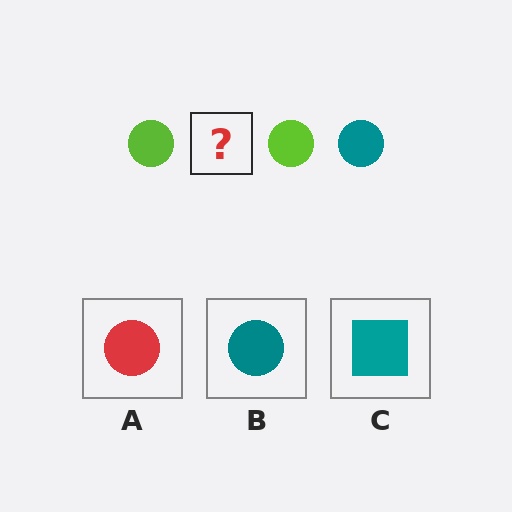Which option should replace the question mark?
Option B.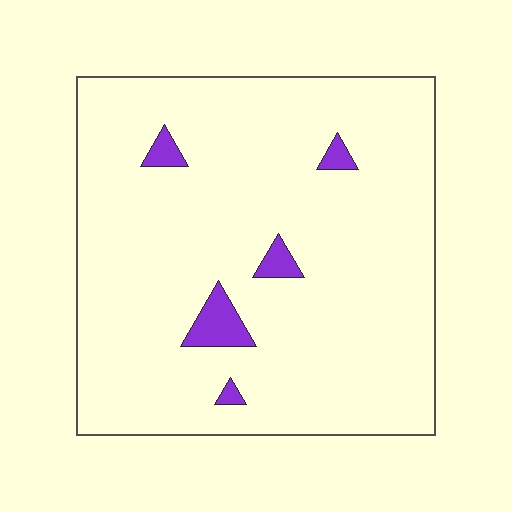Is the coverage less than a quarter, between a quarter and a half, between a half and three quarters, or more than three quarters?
Less than a quarter.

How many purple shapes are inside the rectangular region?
5.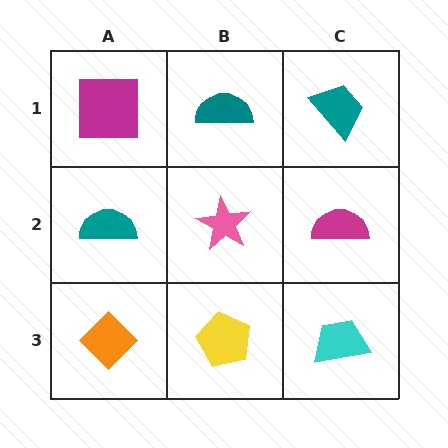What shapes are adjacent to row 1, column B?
A pink star (row 2, column B), a magenta square (row 1, column A), a teal trapezoid (row 1, column C).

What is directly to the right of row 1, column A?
A teal semicircle.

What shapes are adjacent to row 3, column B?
A pink star (row 2, column B), an orange diamond (row 3, column A), a cyan trapezoid (row 3, column C).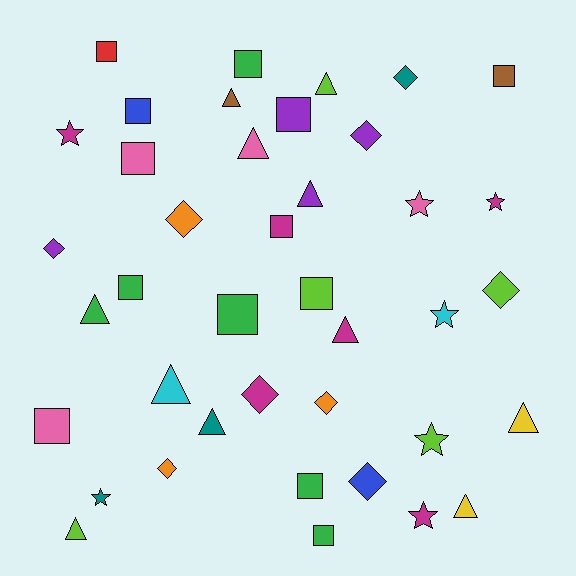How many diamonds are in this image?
There are 9 diamonds.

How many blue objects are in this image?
There are 2 blue objects.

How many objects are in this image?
There are 40 objects.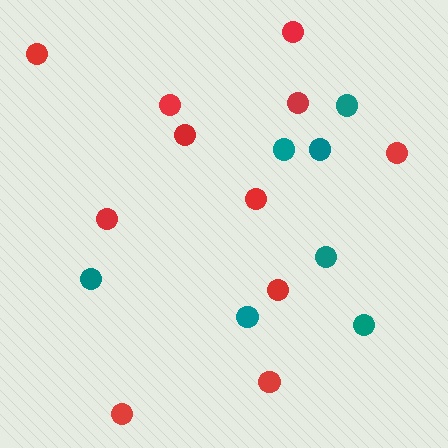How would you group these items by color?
There are 2 groups: one group of teal circles (7) and one group of red circles (11).